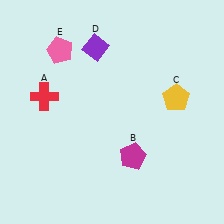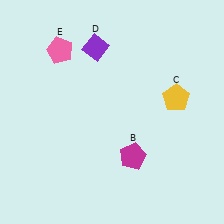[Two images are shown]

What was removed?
The red cross (A) was removed in Image 2.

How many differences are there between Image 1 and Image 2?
There is 1 difference between the two images.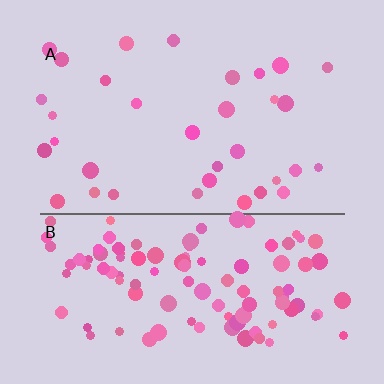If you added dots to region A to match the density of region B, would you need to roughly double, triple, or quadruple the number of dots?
Approximately triple.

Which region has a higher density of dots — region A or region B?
B (the bottom).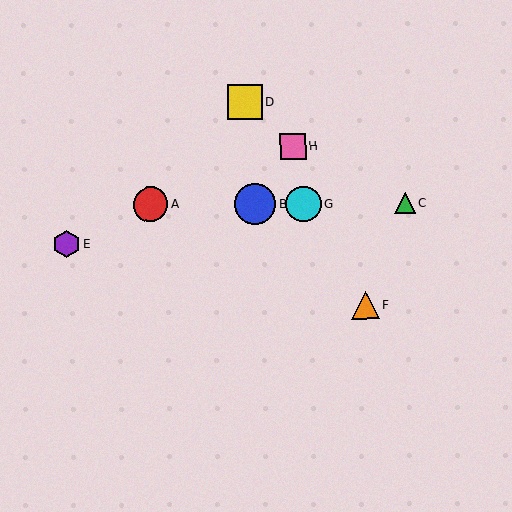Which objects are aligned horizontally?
Objects A, B, C, G are aligned horizontally.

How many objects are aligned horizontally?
4 objects (A, B, C, G) are aligned horizontally.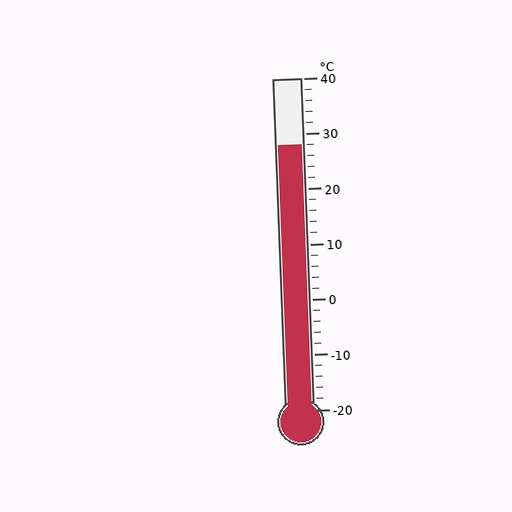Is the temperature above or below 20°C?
The temperature is above 20°C.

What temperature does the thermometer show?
The thermometer shows approximately 28°C.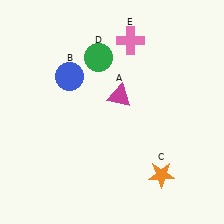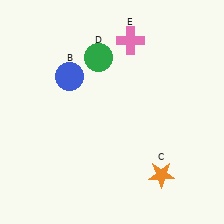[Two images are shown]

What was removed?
The magenta triangle (A) was removed in Image 2.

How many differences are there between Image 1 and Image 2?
There is 1 difference between the two images.